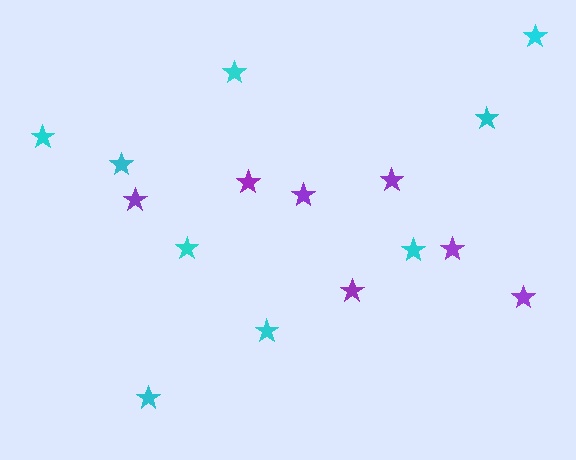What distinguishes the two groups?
There are 2 groups: one group of purple stars (7) and one group of cyan stars (9).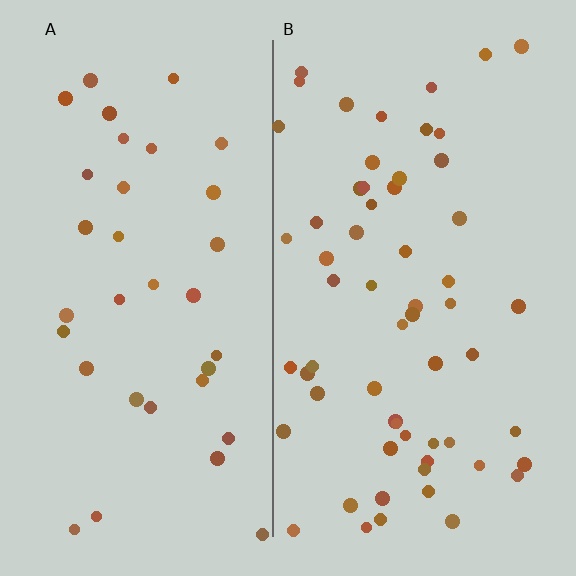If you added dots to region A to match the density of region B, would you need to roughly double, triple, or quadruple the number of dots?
Approximately double.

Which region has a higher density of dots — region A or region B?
B (the right).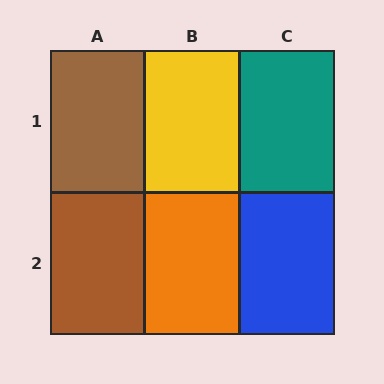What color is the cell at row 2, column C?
Blue.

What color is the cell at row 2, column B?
Orange.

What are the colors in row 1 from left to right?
Brown, yellow, teal.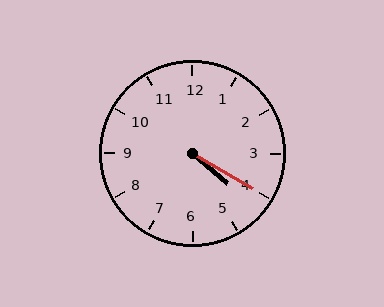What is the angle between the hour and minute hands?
Approximately 10 degrees.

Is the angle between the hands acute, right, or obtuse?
It is acute.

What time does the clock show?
4:20.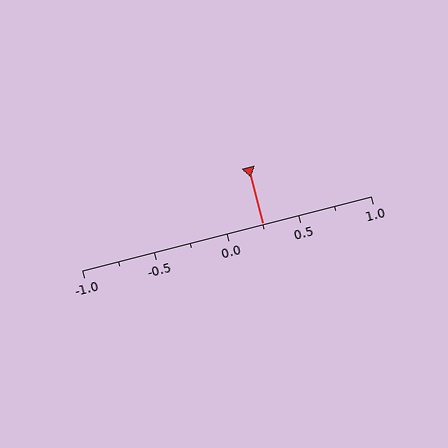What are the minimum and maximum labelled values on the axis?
The axis runs from -1.0 to 1.0.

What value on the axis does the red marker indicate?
The marker indicates approximately 0.25.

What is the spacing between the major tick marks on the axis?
The major ticks are spaced 0.5 apart.